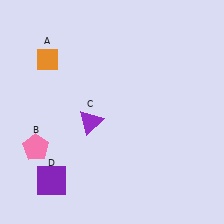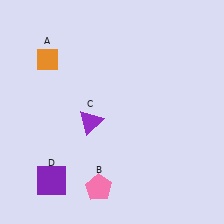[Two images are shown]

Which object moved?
The pink pentagon (B) moved right.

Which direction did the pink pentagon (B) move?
The pink pentagon (B) moved right.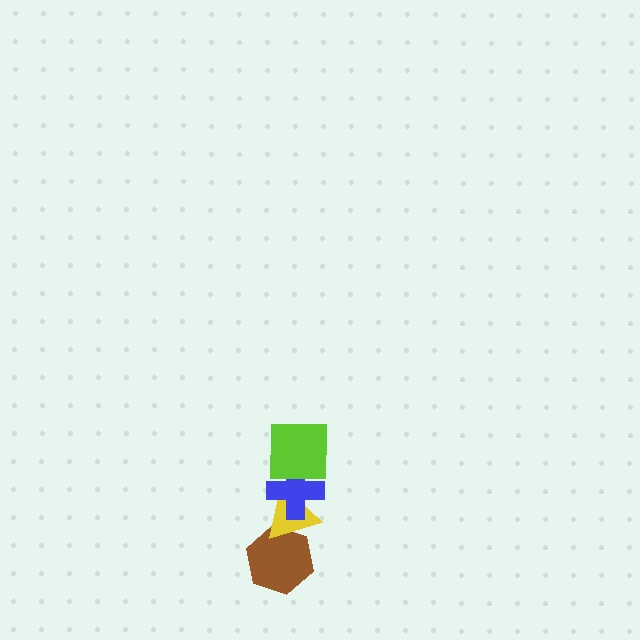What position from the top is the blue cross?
The blue cross is 2nd from the top.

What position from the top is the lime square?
The lime square is 1st from the top.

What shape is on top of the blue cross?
The lime square is on top of the blue cross.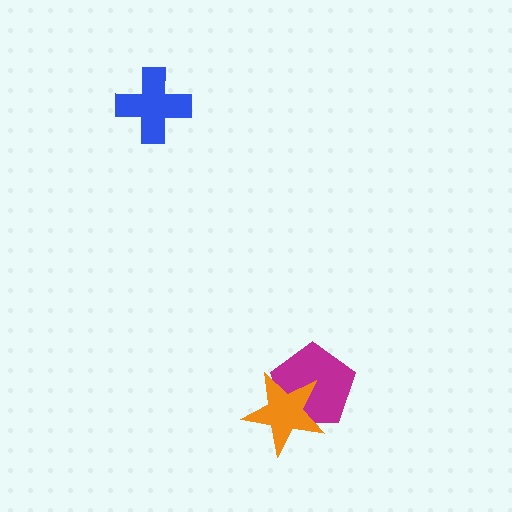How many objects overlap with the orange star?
1 object overlaps with the orange star.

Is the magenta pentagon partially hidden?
Yes, it is partially covered by another shape.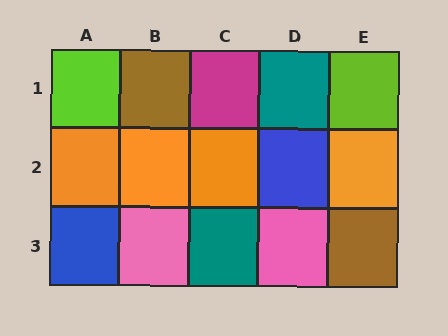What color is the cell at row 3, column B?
Pink.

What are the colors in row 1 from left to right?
Lime, brown, magenta, teal, lime.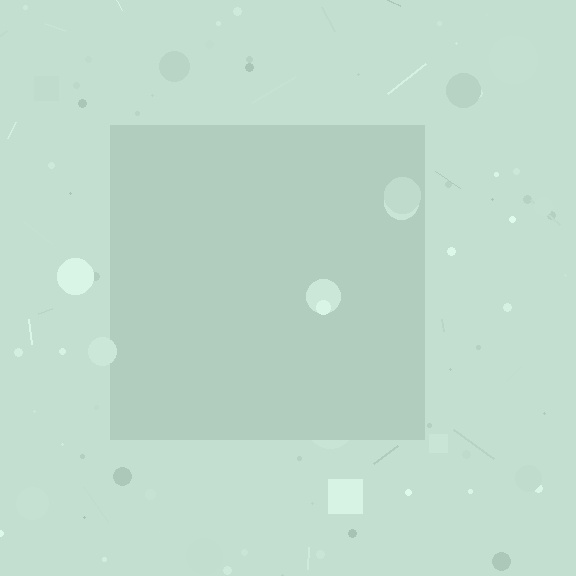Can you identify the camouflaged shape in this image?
The camouflaged shape is a square.